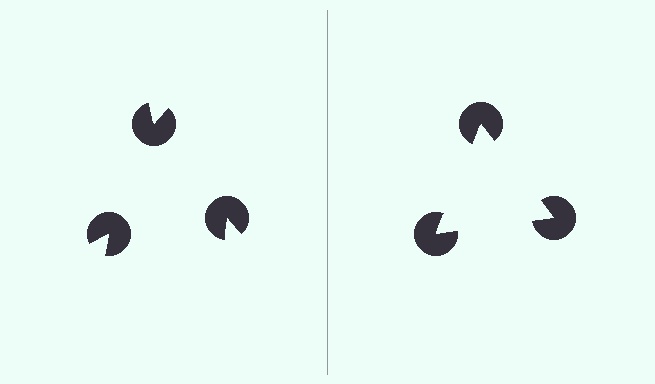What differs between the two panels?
The pac-man discs are positioned identically on both sides; only the wedge orientations differ. On the right they align to a triangle; on the left they are misaligned.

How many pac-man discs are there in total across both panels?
6 — 3 on each side.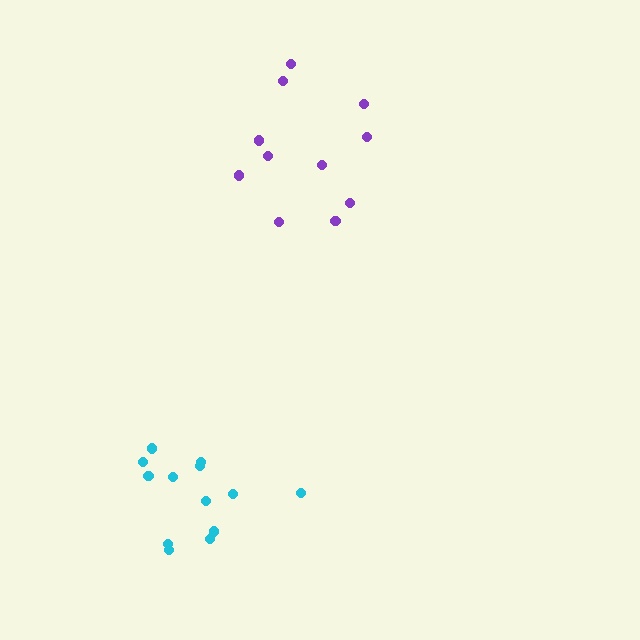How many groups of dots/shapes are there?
There are 2 groups.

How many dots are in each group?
Group 1: 11 dots, Group 2: 13 dots (24 total).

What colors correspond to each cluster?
The clusters are colored: purple, cyan.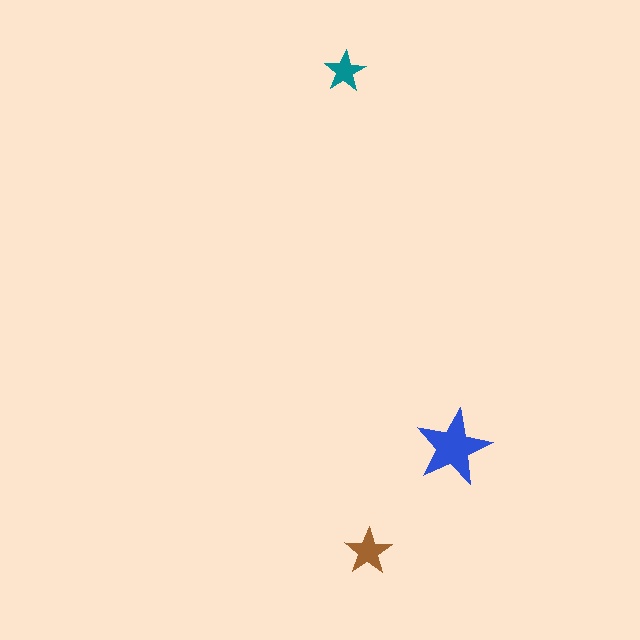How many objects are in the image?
There are 3 objects in the image.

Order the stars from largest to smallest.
the blue one, the brown one, the teal one.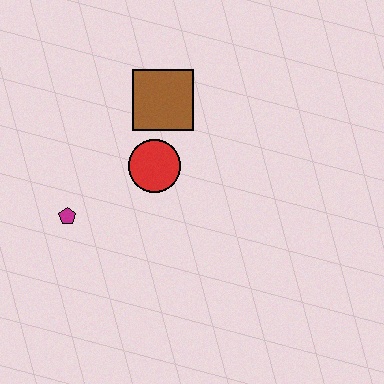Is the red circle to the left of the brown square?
Yes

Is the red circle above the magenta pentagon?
Yes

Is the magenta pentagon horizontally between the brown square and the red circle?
No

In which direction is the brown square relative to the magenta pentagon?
The brown square is above the magenta pentagon.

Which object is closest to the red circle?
The brown square is closest to the red circle.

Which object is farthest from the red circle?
The magenta pentagon is farthest from the red circle.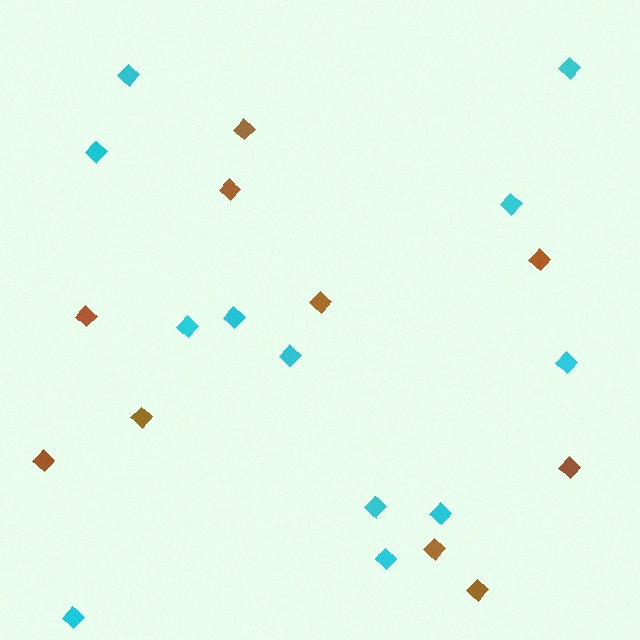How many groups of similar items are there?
There are 2 groups: one group of cyan diamonds (12) and one group of brown diamonds (10).